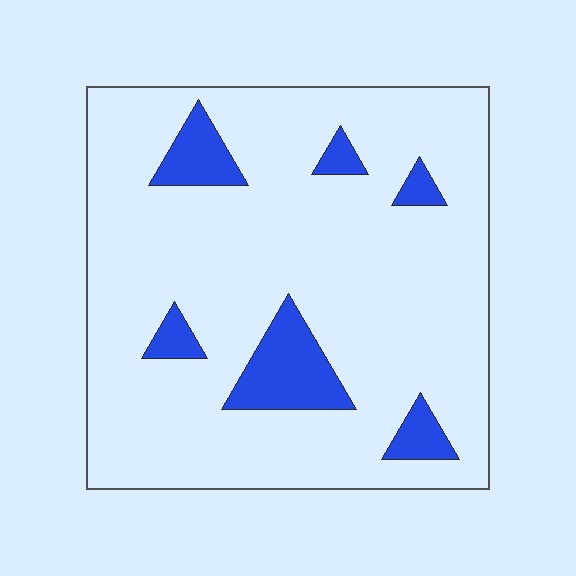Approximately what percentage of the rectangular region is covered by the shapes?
Approximately 10%.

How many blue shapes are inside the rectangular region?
6.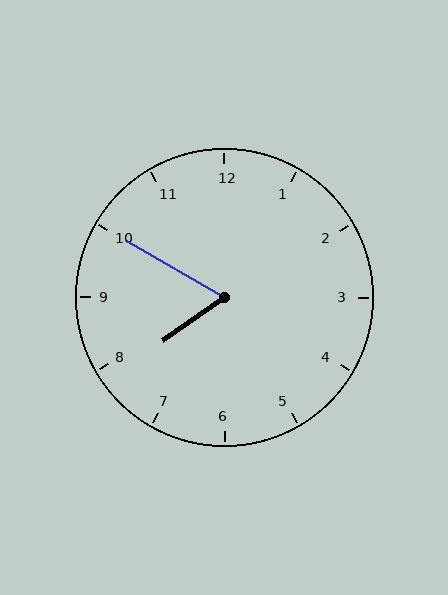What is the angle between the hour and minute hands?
Approximately 65 degrees.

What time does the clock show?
7:50.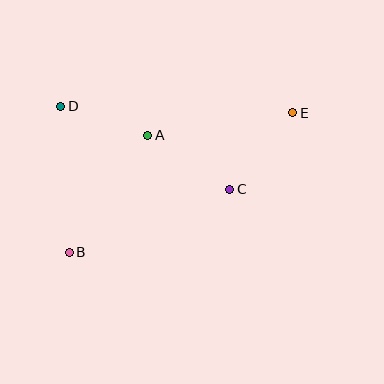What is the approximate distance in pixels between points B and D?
The distance between B and D is approximately 146 pixels.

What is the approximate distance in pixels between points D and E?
The distance between D and E is approximately 232 pixels.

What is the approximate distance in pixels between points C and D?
The distance between C and D is approximately 188 pixels.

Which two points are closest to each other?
Points A and D are closest to each other.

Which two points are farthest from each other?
Points B and E are farthest from each other.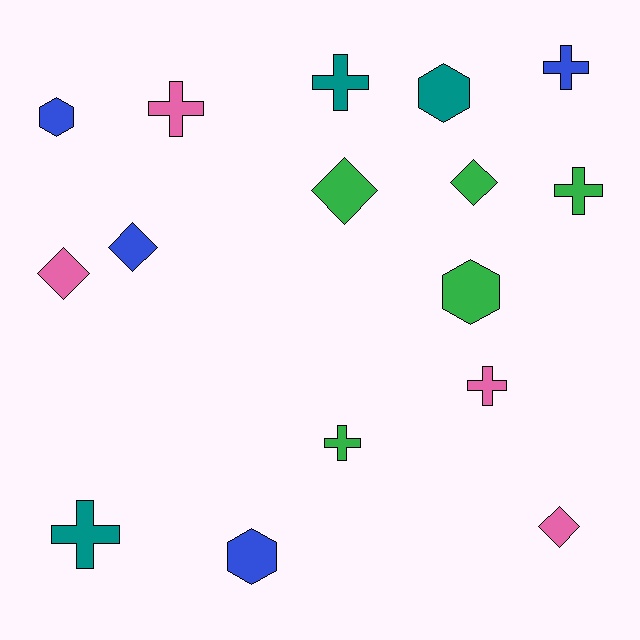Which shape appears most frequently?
Cross, with 7 objects.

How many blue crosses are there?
There is 1 blue cross.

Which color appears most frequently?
Green, with 5 objects.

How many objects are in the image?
There are 16 objects.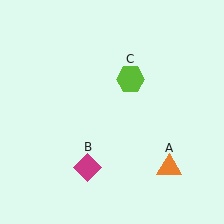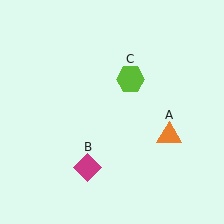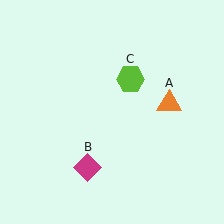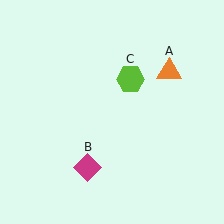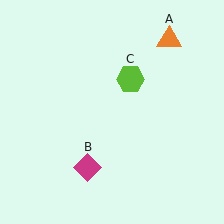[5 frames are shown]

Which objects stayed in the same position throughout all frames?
Magenta diamond (object B) and lime hexagon (object C) remained stationary.